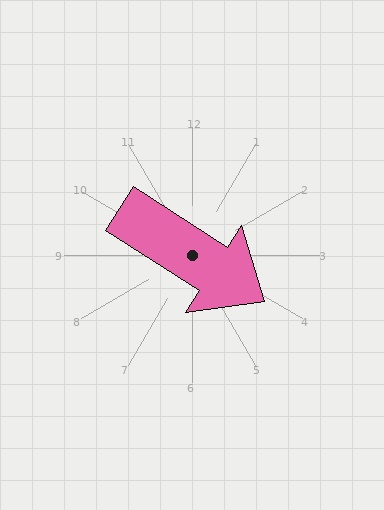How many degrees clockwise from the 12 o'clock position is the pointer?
Approximately 123 degrees.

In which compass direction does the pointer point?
Southeast.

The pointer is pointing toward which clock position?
Roughly 4 o'clock.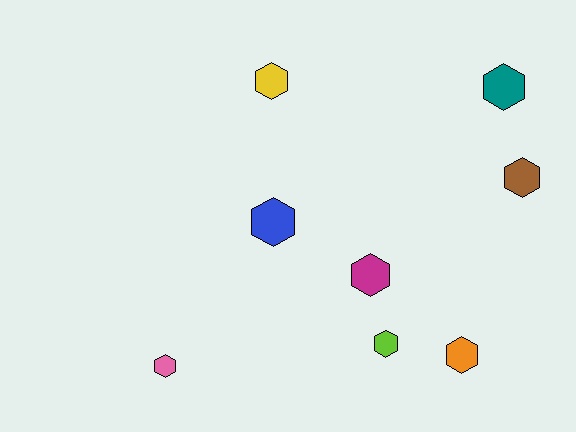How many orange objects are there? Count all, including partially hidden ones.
There is 1 orange object.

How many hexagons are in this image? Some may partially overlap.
There are 8 hexagons.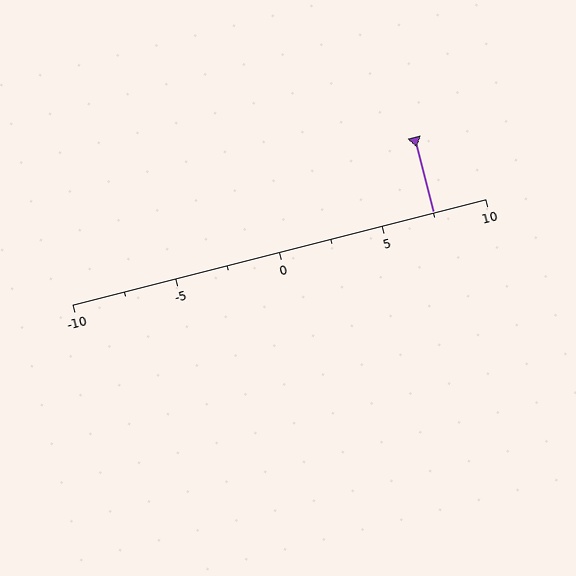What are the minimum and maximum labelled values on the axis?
The axis runs from -10 to 10.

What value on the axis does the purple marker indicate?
The marker indicates approximately 7.5.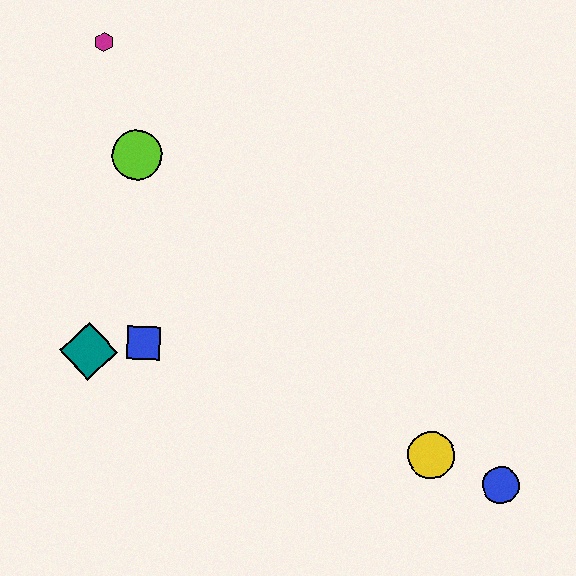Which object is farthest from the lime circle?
The blue circle is farthest from the lime circle.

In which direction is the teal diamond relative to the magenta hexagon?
The teal diamond is below the magenta hexagon.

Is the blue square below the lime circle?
Yes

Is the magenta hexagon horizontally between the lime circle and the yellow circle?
No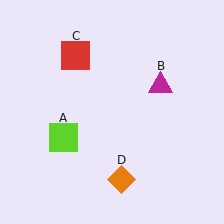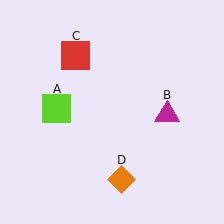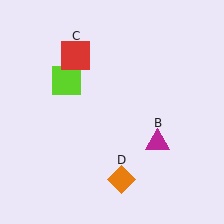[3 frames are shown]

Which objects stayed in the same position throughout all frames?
Red square (object C) and orange diamond (object D) remained stationary.